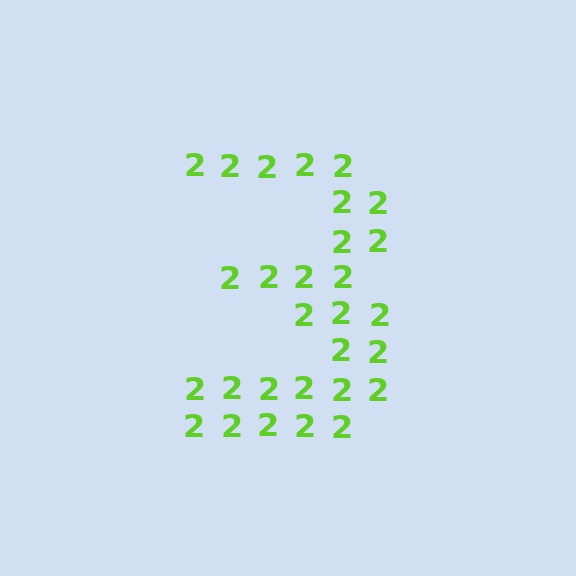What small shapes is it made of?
It is made of small digit 2's.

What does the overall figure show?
The overall figure shows the digit 3.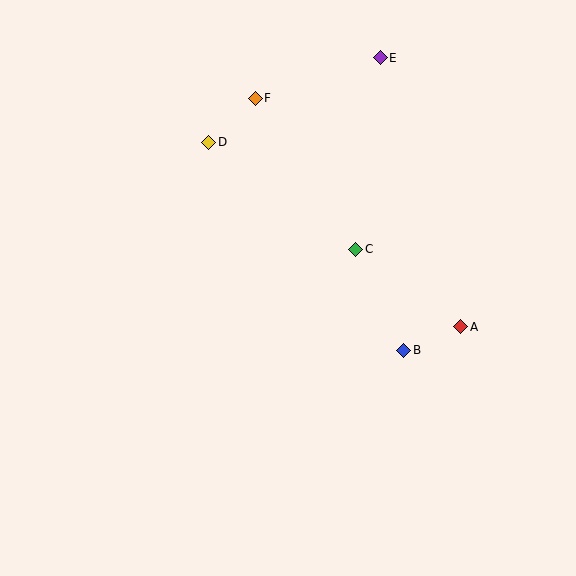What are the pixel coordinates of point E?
Point E is at (380, 58).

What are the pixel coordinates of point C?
Point C is at (356, 249).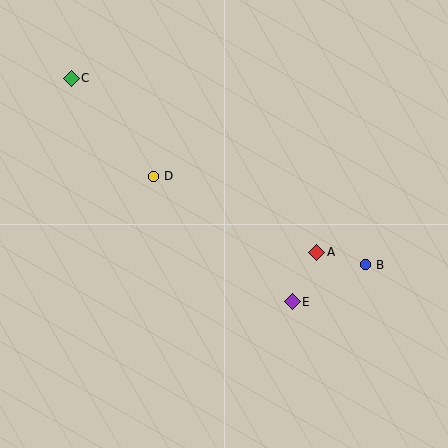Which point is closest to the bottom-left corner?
Point D is closest to the bottom-left corner.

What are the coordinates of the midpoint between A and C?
The midpoint between A and C is at (194, 165).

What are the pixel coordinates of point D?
Point D is at (154, 176).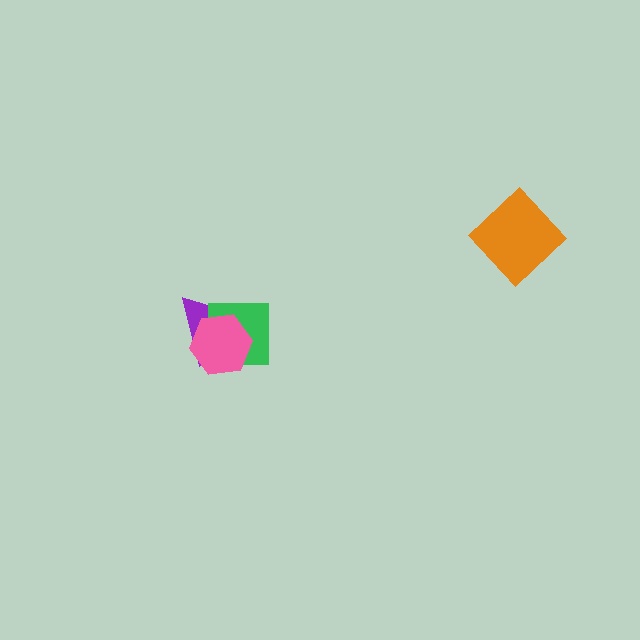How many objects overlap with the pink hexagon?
2 objects overlap with the pink hexagon.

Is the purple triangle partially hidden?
Yes, it is partially covered by another shape.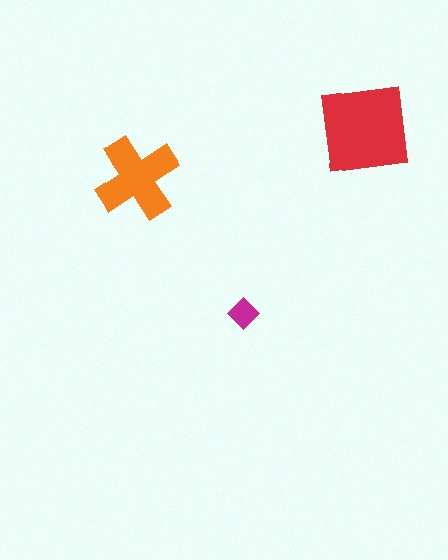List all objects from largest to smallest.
The red square, the orange cross, the magenta diamond.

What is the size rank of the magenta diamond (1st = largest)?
3rd.